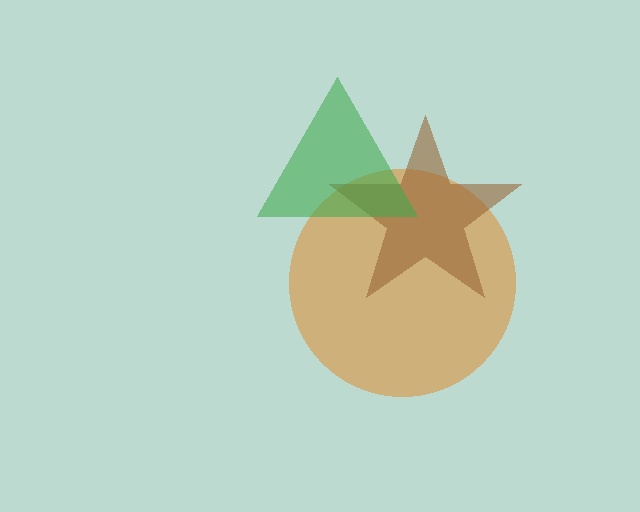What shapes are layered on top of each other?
The layered shapes are: an orange circle, a brown star, a green triangle.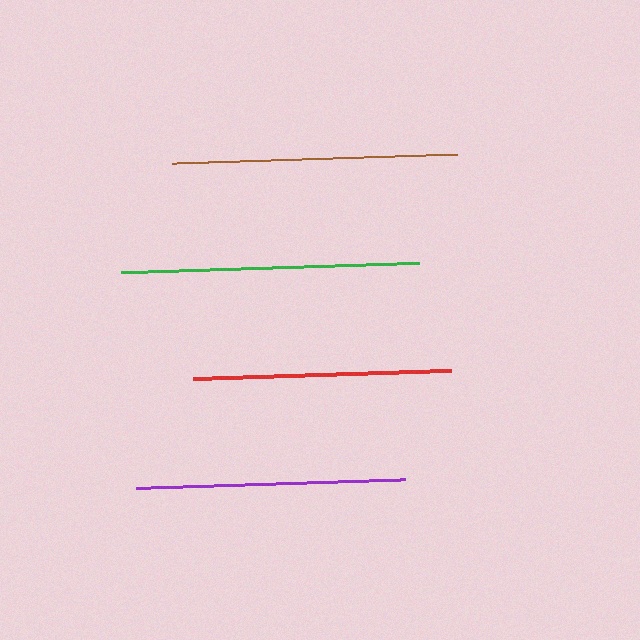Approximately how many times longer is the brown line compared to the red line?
The brown line is approximately 1.1 times the length of the red line.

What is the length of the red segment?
The red segment is approximately 258 pixels long.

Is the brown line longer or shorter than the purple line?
The brown line is longer than the purple line.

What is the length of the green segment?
The green segment is approximately 297 pixels long.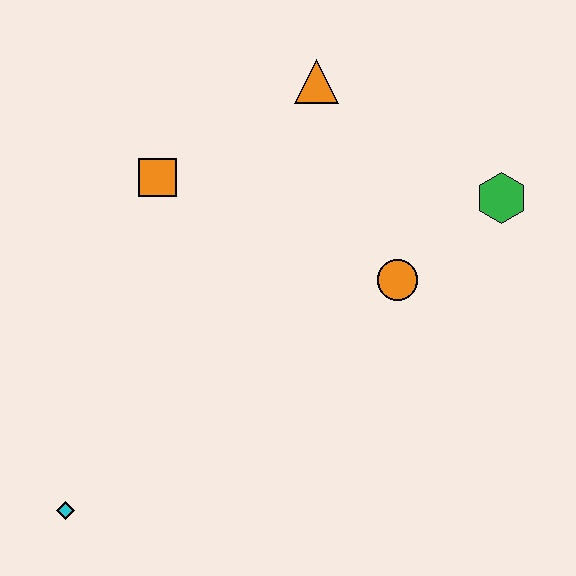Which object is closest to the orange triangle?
The orange square is closest to the orange triangle.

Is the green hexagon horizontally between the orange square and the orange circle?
No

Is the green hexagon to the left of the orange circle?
No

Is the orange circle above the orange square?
No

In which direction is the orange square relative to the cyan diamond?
The orange square is above the cyan diamond.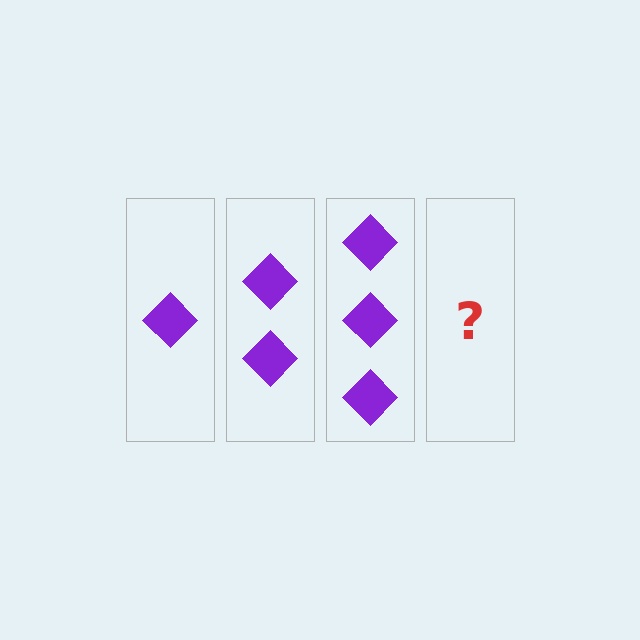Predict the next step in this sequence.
The next step is 4 diamonds.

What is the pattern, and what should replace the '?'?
The pattern is that each step adds one more diamond. The '?' should be 4 diamonds.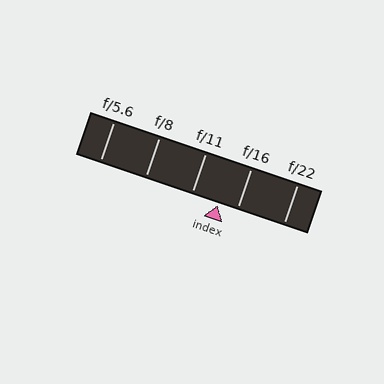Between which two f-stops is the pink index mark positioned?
The index mark is between f/11 and f/16.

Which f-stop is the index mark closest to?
The index mark is closest to f/16.